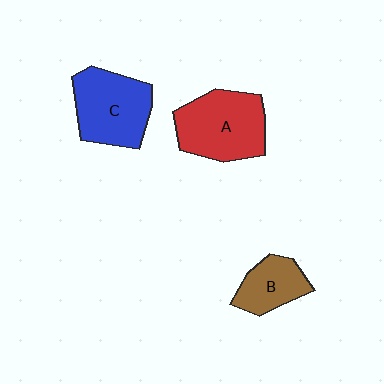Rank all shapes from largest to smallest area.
From largest to smallest: A (red), C (blue), B (brown).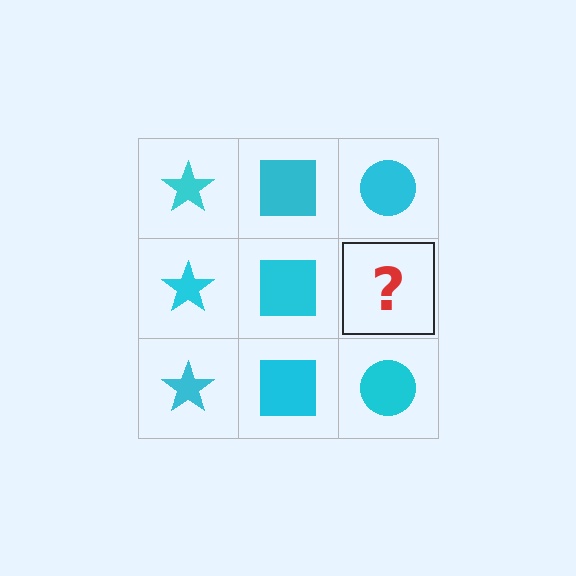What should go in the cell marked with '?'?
The missing cell should contain a cyan circle.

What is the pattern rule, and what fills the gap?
The rule is that each column has a consistent shape. The gap should be filled with a cyan circle.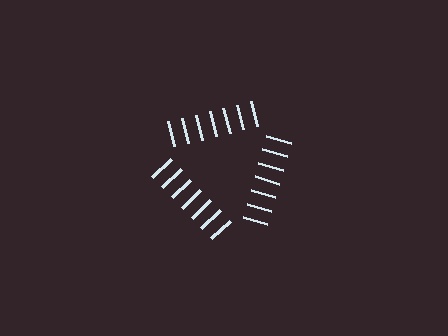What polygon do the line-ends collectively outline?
An illusory triangle — the line segments terminate on its edges but no continuous stroke is drawn.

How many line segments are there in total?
21 — 7 along each of the 3 edges.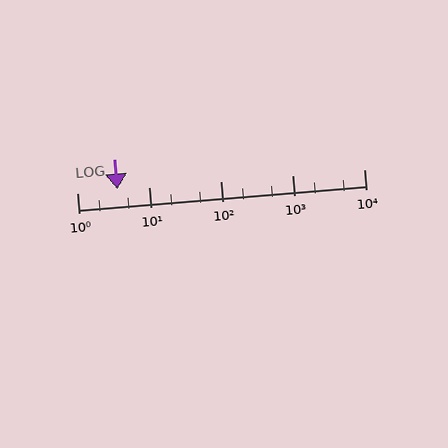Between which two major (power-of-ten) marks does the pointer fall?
The pointer is between 1 and 10.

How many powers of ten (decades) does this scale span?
The scale spans 4 decades, from 1 to 10000.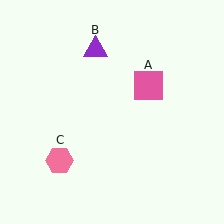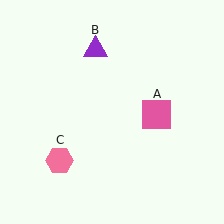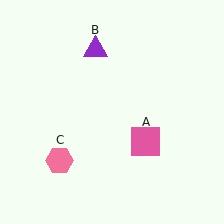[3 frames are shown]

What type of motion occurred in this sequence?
The pink square (object A) rotated clockwise around the center of the scene.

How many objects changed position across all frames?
1 object changed position: pink square (object A).